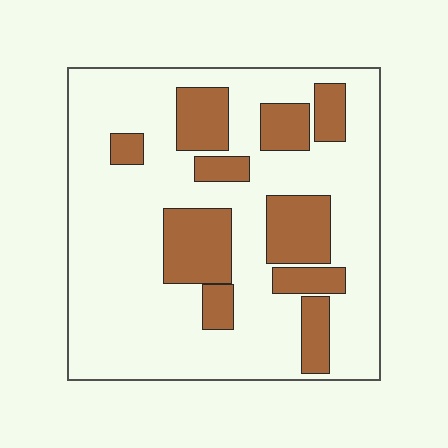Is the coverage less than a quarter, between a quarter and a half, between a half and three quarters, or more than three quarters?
Between a quarter and a half.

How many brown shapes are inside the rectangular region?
10.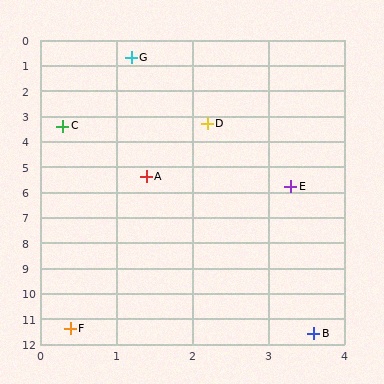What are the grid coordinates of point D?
Point D is at approximately (2.2, 3.3).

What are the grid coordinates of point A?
Point A is at approximately (1.4, 5.4).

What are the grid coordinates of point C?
Point C is at approximately (0.3, 3.4).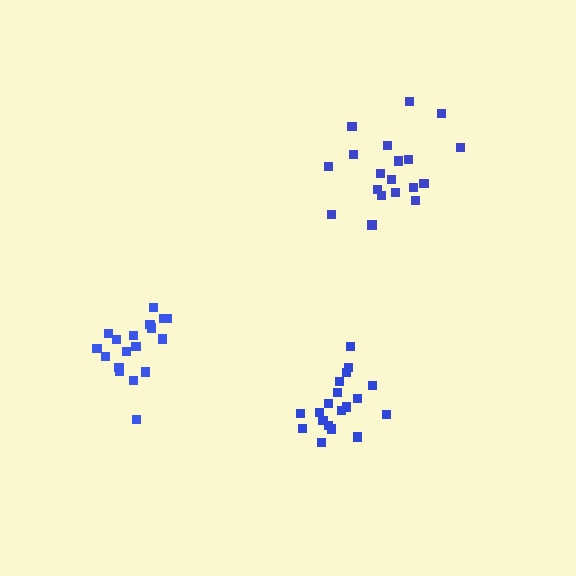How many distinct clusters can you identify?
There are 3 distinct clusters.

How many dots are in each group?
Group 1: 19 dots, Group 2: 19 dots, Group 3: 19 dots (57 total).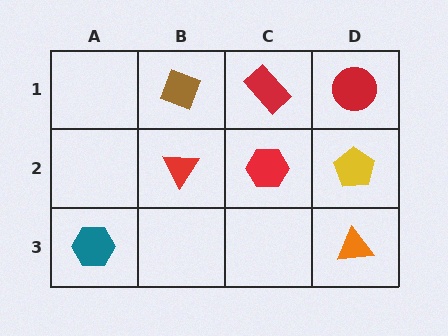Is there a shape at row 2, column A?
No, that cell is empty.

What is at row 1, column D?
A red circle.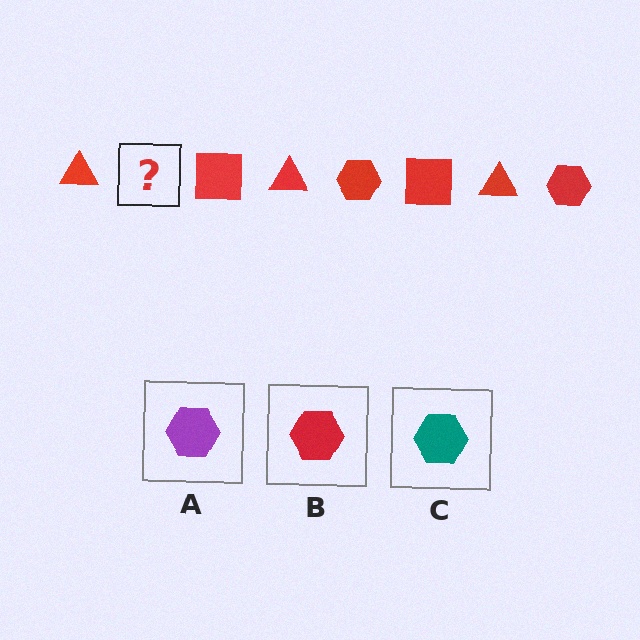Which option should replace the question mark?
Option B.